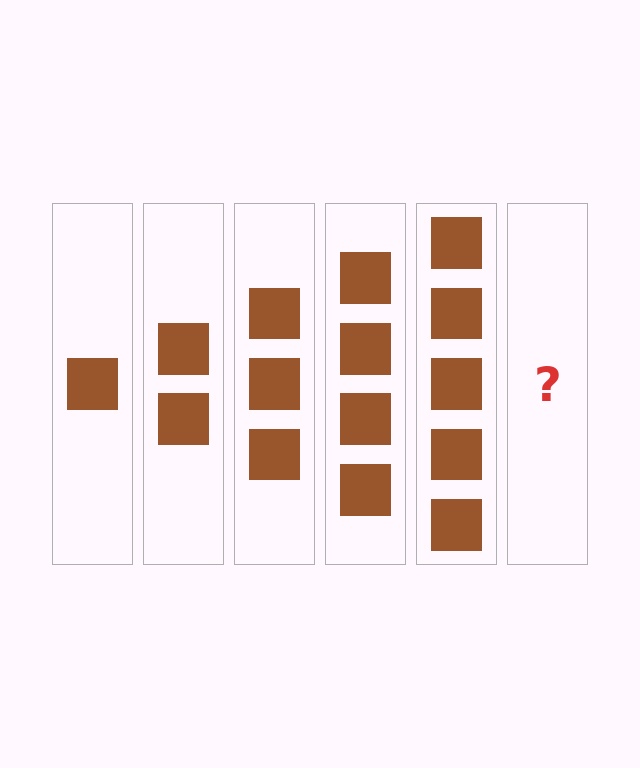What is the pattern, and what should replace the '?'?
The pattern is that each step adds one more square. The '?' should be 6 squares.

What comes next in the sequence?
The next element should be 6 squares.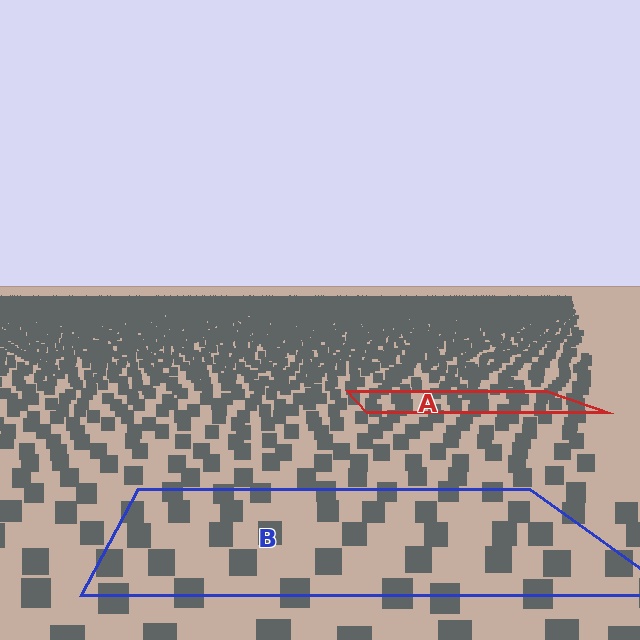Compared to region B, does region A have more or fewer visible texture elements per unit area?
Region A has more texture elements per unit area — they are packed more densely because it is farther away.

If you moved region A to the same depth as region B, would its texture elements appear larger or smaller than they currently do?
They would appear larger. At a closer depth, the same texture elements are projected at a bigger on-screen size.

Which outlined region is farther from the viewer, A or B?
Region A is farther from the viewer — the texture elements inside it appear smaller and more densely packed.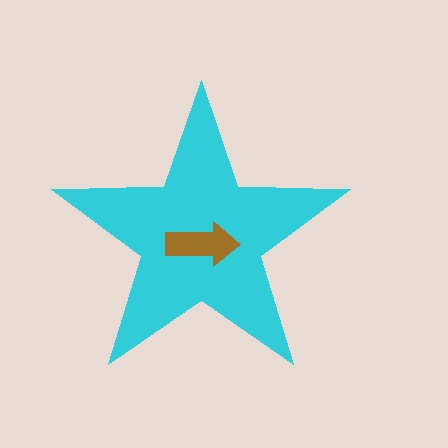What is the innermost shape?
The brown arrow.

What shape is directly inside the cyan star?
The brown arrow.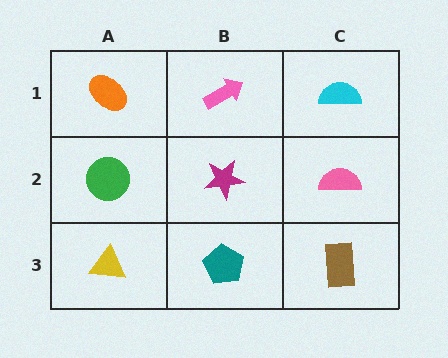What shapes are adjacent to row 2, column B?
A pink arrow (row 1, column B), a teal pentagon (row 3, column B), a green circle (row 2, column A), a pink semicircle (row 2, column C).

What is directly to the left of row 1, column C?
A pink arrow.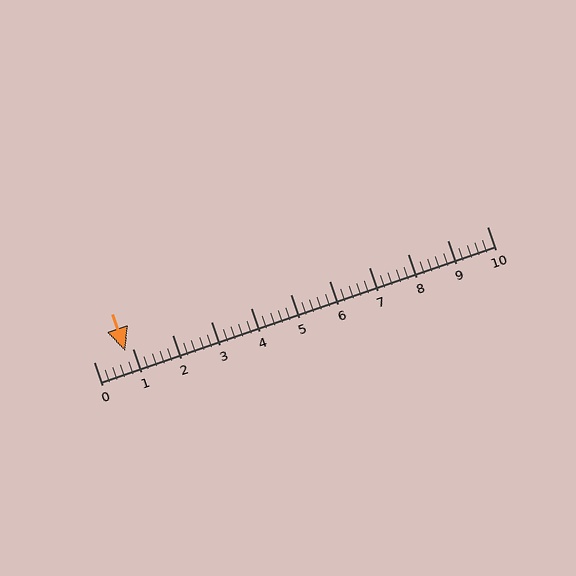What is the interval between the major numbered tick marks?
The major tick marks are spaced 1 units apart.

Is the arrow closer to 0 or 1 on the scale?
The arrow is closer to 1.